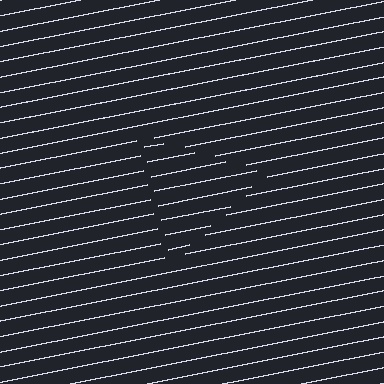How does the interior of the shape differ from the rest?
The interior of the shape contains the same grating, shifted by half a period — the contour is defined by the phase discontinuity where line-ends from the inner and outer gratings abut.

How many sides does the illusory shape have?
3 sides — the line-ends trace a triangle.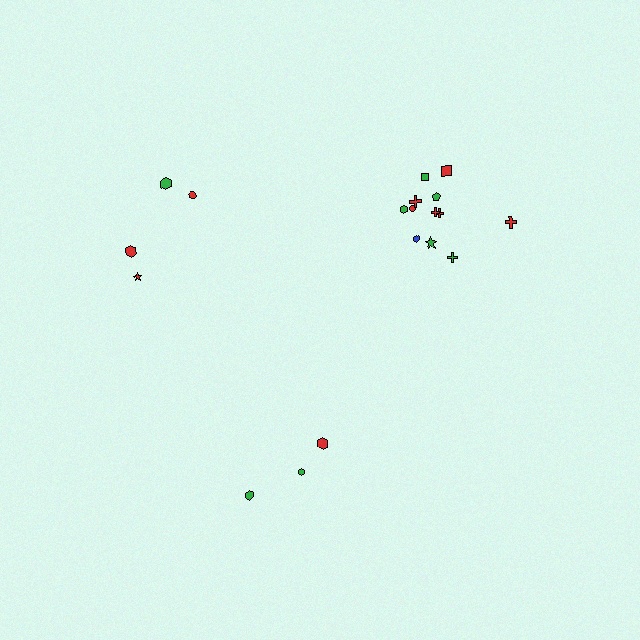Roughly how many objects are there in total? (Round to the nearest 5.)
Roughly 20 objects in total.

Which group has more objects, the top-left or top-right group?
The top-right group.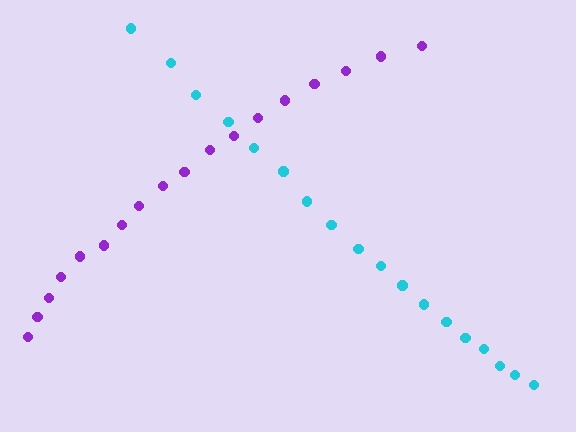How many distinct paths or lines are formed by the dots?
There are 2 distinct paths.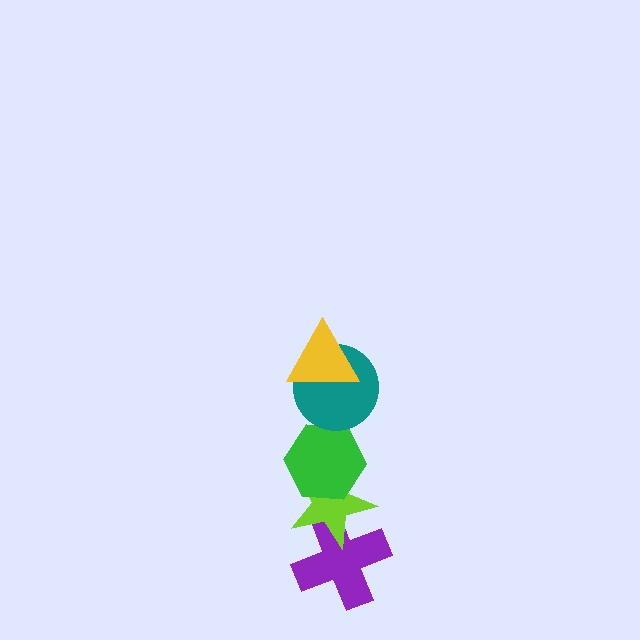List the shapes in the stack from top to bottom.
From top to bottom: the yellow triangle, the teal circle, the green hexagon, the lime star, the purple cross.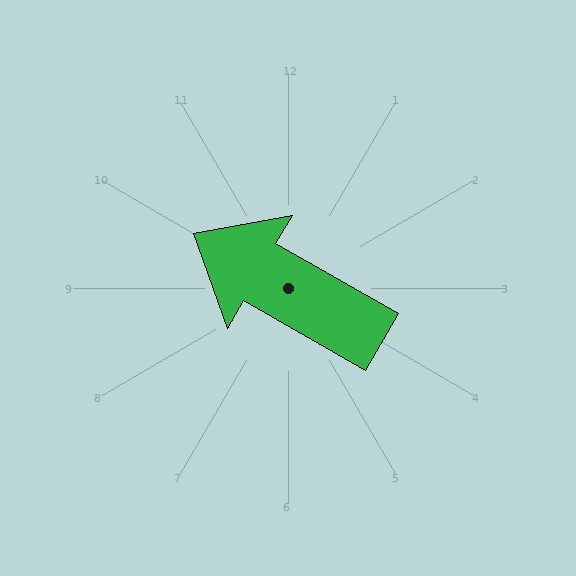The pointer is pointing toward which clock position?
Roughly 10 o'clock.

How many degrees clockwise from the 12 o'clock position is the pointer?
Approximately 300 degrees.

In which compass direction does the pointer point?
Northwest.